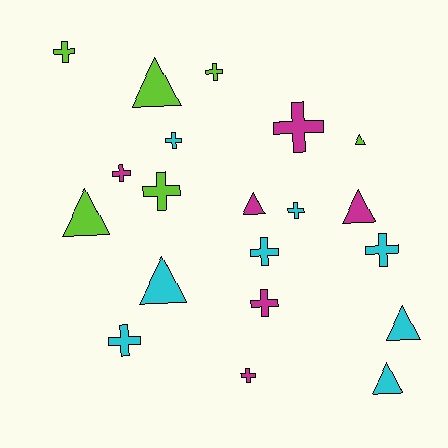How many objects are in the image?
There are 20 objects.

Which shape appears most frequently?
Cross, with 12 objects.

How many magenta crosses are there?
There are 4 magenta crosses.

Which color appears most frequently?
Cyan, with 8 objects.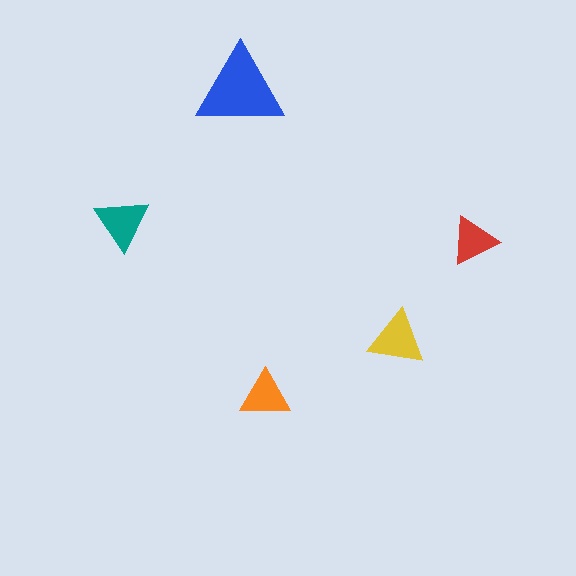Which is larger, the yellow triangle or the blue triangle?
The blue one.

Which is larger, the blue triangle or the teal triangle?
The blue one.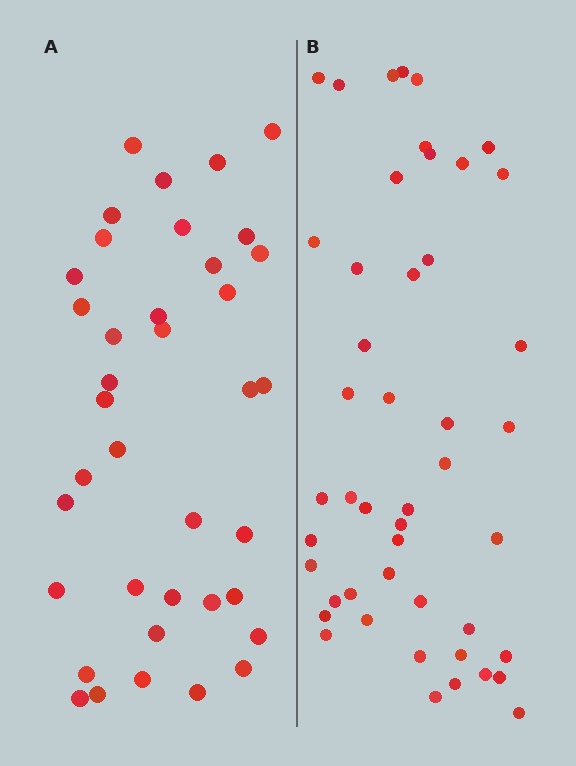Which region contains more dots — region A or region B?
Region B (the right region) has more dots.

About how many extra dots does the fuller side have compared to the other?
Region B has roughly 8 or so more dots than region A.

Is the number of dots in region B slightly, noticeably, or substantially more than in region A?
Region B has only slightly more — the two regions are fairly close. The ratio is roughly 1.2 to 1.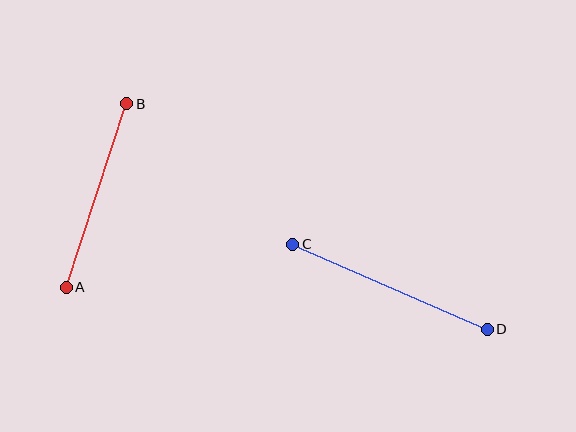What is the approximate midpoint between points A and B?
The midpoint is at approximately (97, 195) pixels.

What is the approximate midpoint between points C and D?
The midpoint is at approximately (390, 287) pixels.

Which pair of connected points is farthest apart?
Points C and D are farthest apart.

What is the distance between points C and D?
The distance is approximately 212 pixels.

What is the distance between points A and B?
The distance is approximately 193 pixels.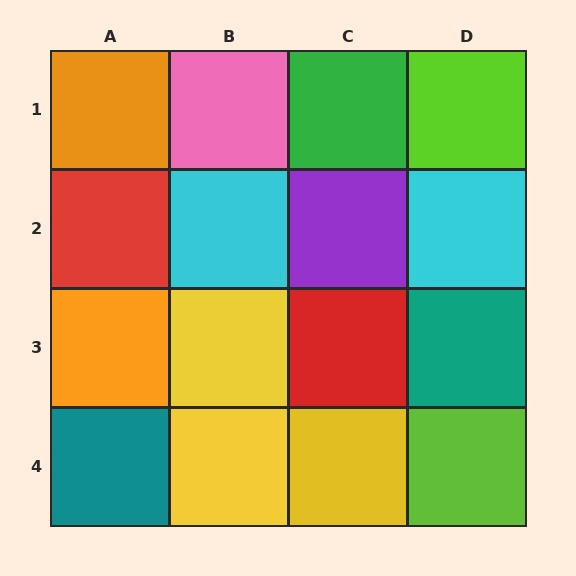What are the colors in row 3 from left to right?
Orange, yellow, red, teal.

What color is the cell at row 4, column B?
Yellow.